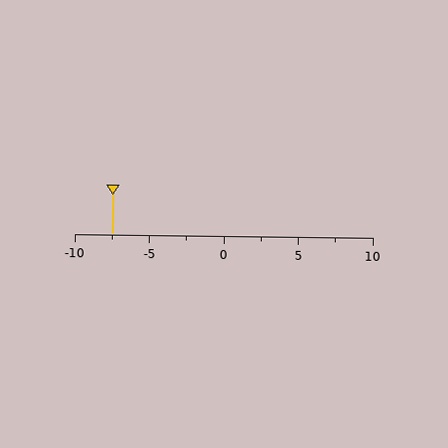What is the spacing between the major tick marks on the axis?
The major ticks are spaced 5 apart.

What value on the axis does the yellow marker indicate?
The marker indicates approximately -7.5.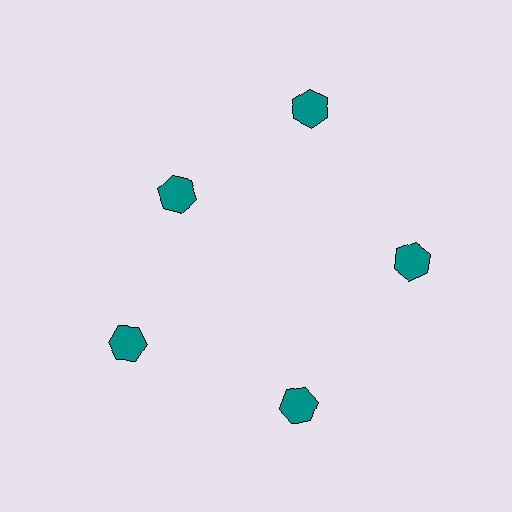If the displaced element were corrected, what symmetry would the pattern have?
It would have 5-fold rotational symmetry — the pattern would map onto itself every 72 degrees.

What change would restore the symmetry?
The symmetry would be restored by moving it outward, back onto the ring so that all 5 hexagons sit at equal angles and equal distance from the center.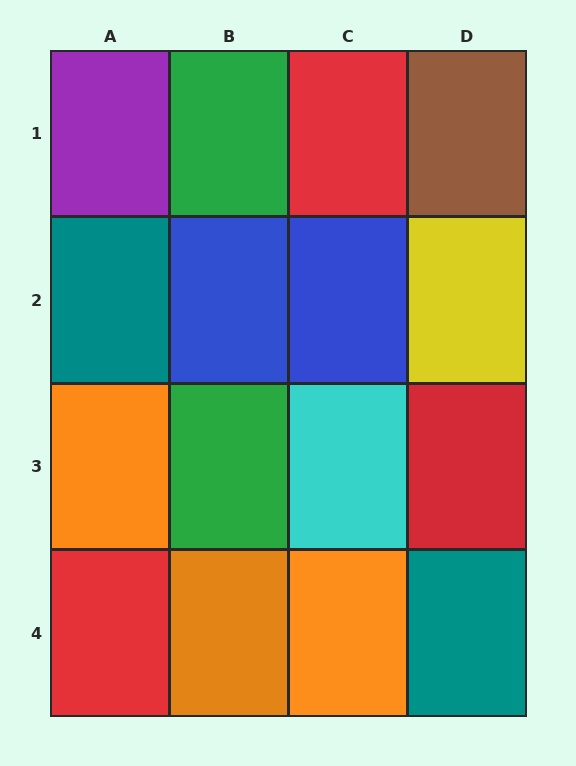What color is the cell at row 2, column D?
Yellow.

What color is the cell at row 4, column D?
Teal.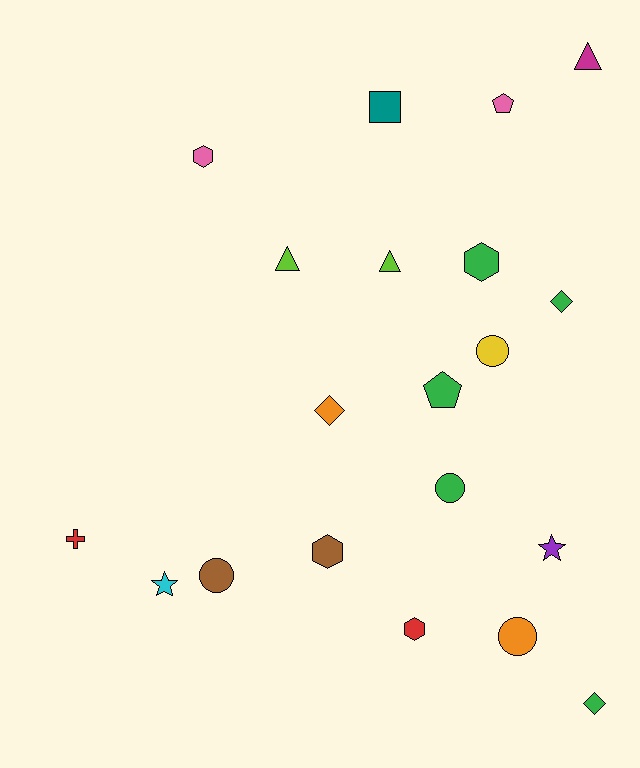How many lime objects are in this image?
There are 2 lime objects.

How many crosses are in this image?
There is 1 cross.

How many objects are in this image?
There are 20 objects.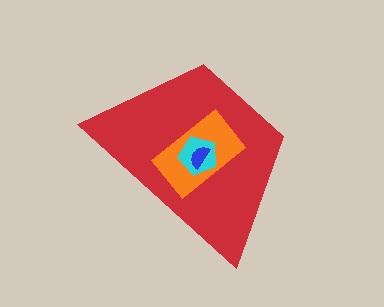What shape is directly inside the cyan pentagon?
The blue semicircle.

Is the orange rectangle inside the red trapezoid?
Yes.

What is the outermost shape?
The red trapezoid.